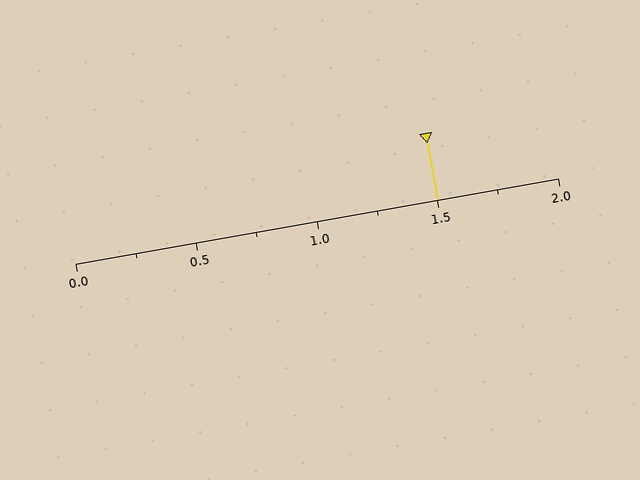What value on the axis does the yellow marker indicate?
The marker indicates approximately 1.5.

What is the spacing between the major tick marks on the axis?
The major ticks are spaced 0.5 apart.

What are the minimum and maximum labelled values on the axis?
The axis runs from 0.0 to 2.0.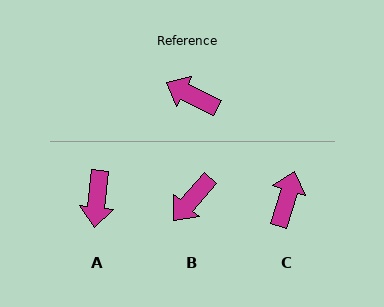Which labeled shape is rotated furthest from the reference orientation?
A, about 110 degrees away.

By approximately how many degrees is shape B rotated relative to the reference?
Approximately 75 degrees counter-clockwise.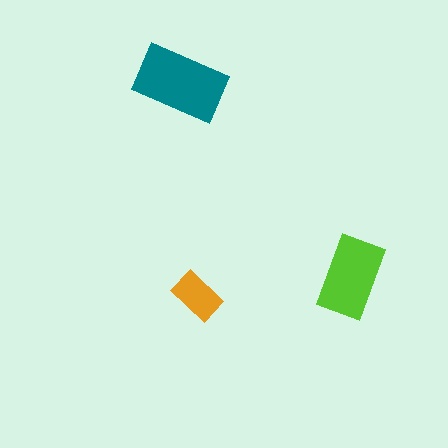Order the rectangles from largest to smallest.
the teal one, the lime one, the orange one.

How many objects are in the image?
There are 3 objects in the image.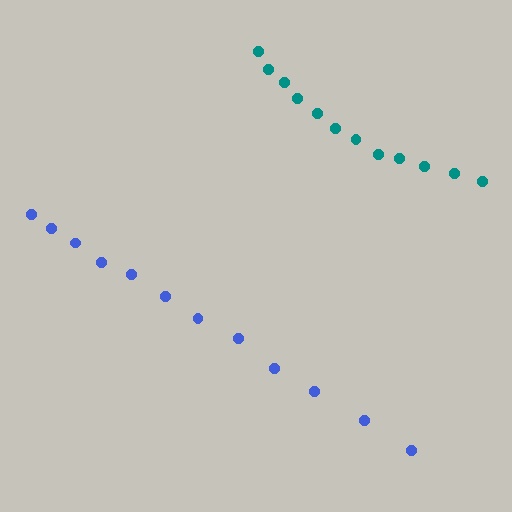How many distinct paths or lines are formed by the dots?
There are 2 distinct paths.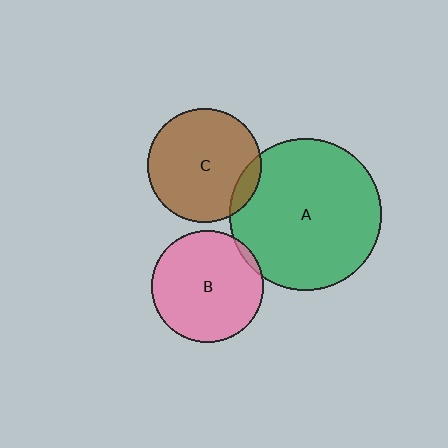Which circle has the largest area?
Circle A (green).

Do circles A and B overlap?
Yes.